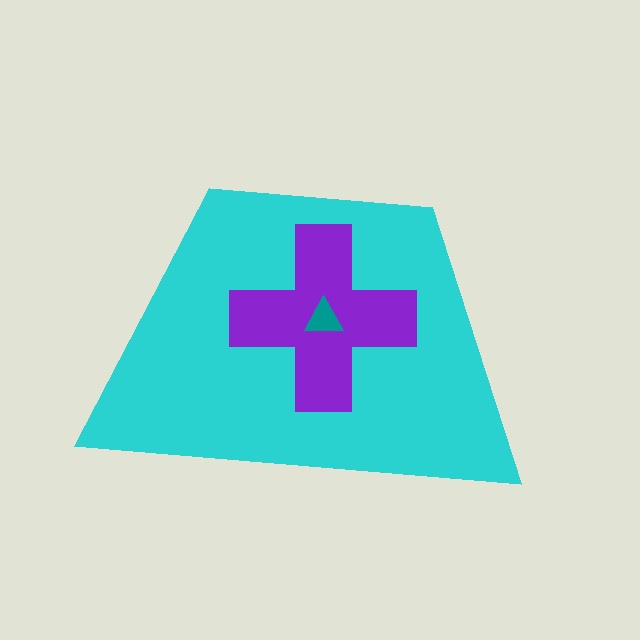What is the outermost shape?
The cyan trapezoid.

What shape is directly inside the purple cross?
The teal triangle.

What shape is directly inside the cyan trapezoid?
The purple cross.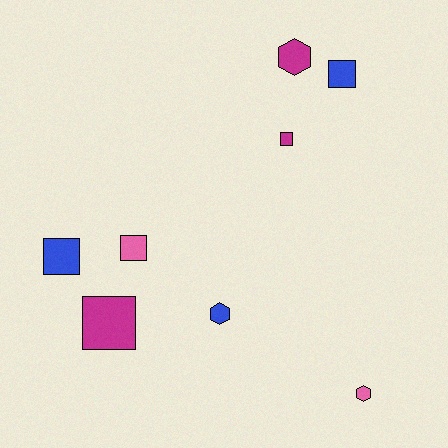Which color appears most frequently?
Magenta, with 3 objects.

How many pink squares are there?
There is 1 pink square.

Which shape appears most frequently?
Square, with 5 objects.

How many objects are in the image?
There are 8 objects.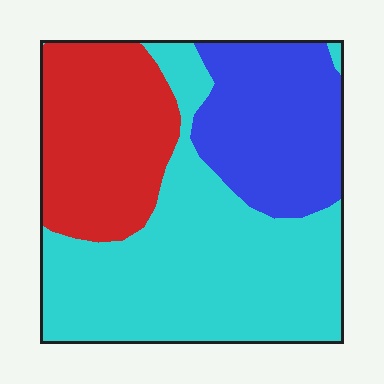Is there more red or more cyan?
Cyan.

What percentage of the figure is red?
Red covers about 25% of the figure.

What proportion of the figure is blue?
Blue takes up about one quarter (1/4) of the figure.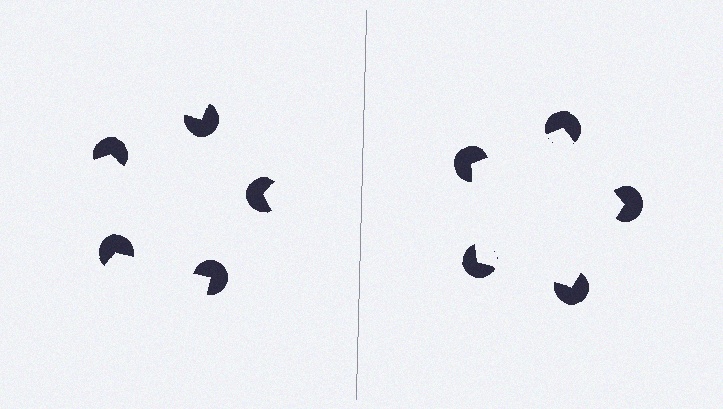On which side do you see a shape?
An illusory pentagon appears on the right side. On the left side the wedge cuts are rotated, so no coherent shape forms.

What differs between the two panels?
The pac-man discs are positioned identically on both sides; only the wedge orientations differ. On the right they align to a pentagon; on the left they are misaligned.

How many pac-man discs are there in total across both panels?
10 — 5 on each side.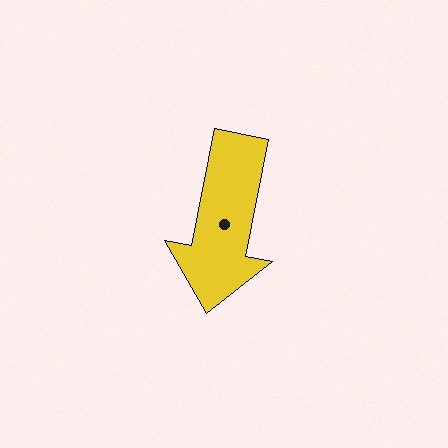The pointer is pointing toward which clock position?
Roughly 6 o'clock.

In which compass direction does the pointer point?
South.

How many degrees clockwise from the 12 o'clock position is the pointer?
Approximately 191 degrees.